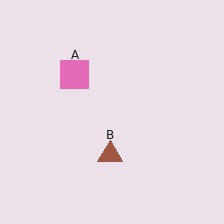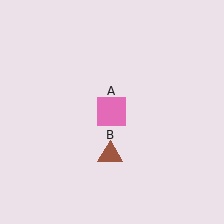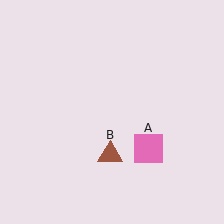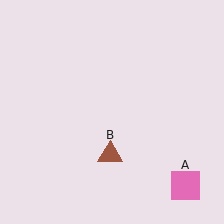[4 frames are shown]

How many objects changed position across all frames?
1 object changed position: pink square (object A).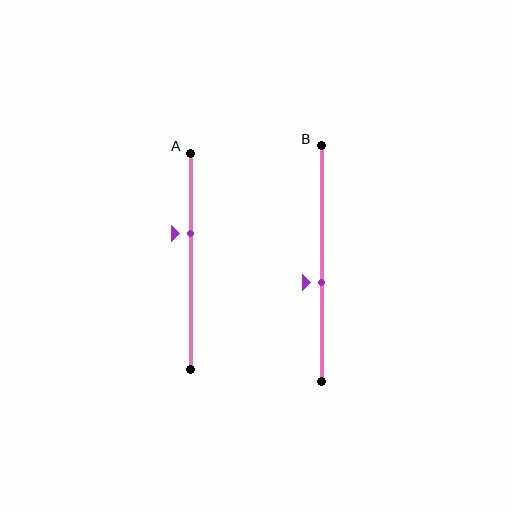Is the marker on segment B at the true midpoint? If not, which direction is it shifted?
No, the marker on segment B is shifted downward by about 8% of the segment length.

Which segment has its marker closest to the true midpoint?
Segment B has its marker closest to the true midpoint.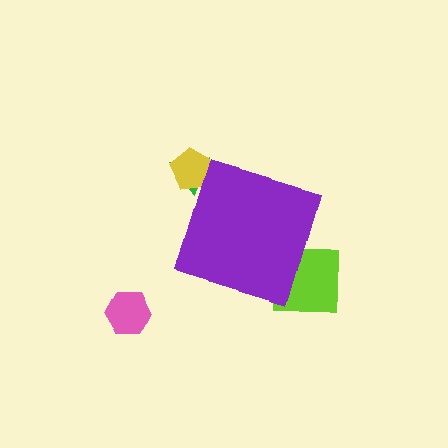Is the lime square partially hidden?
Yes, the lime square is partially hidden behind the purple diamond.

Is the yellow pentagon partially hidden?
Yes, the yellow pentagon is partially hidden behind the purple diamond.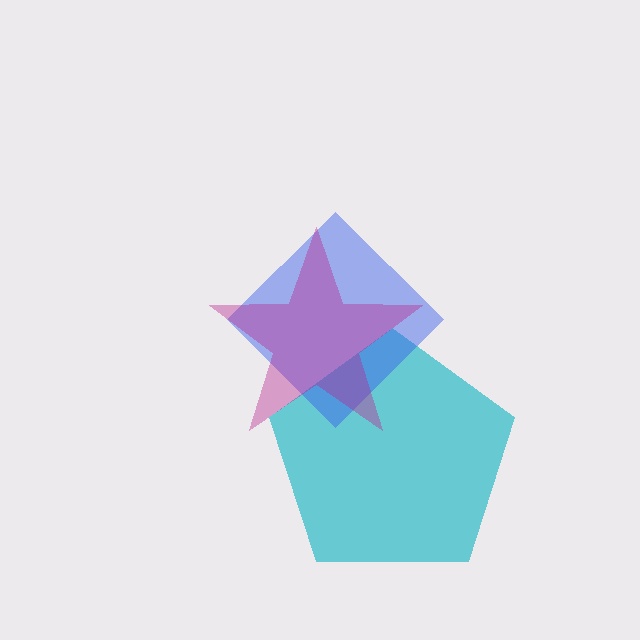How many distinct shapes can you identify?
There are 3 distinct shapes: a cyan pentagon, a blue diamond, a magenta star.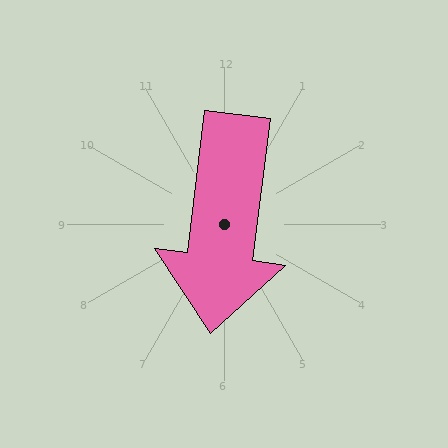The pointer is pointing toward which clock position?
Roughly 6 o'clock.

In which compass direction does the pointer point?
South.